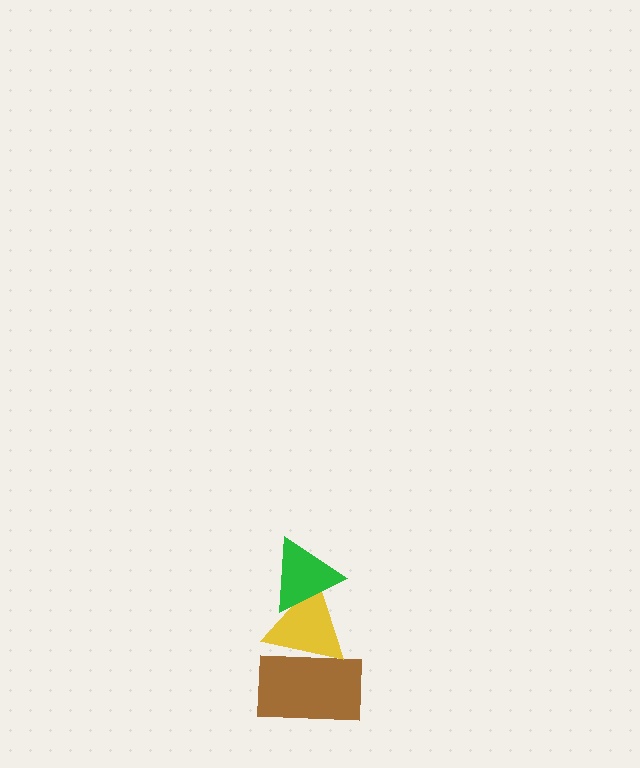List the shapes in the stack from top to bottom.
From top to bottom: the green triangle, the yellow triangle, the brown rectangle.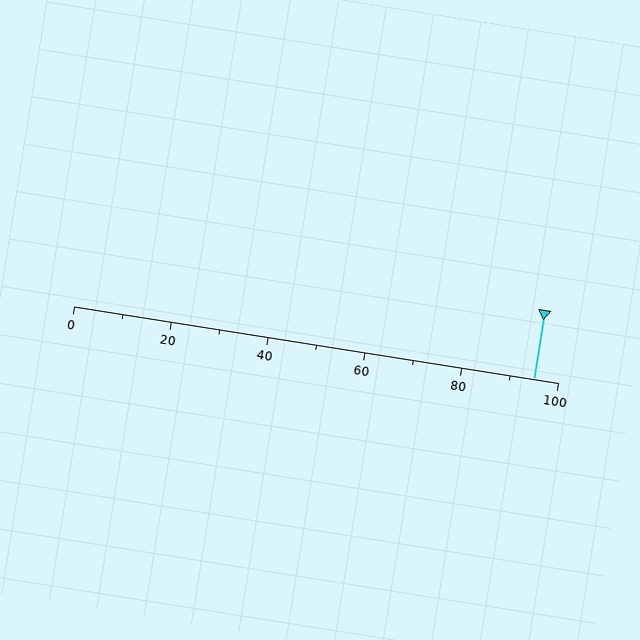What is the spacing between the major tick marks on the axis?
The major ticks are spaced 20 apart.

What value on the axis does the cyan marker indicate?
The marker indicates approximately 95.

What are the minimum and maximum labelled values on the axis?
The axis runs from 0 to 100.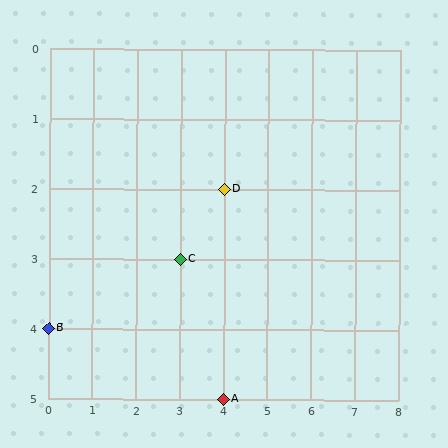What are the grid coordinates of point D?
Point D is at grid coordinates (4, 2).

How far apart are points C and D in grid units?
Points C and D are 1 column and 1 row apart (about 1.4 grid units diagonally).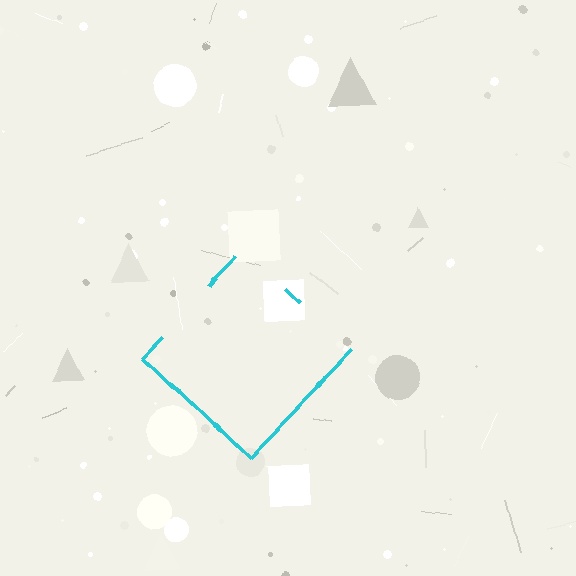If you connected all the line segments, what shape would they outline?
They would outline a diamond.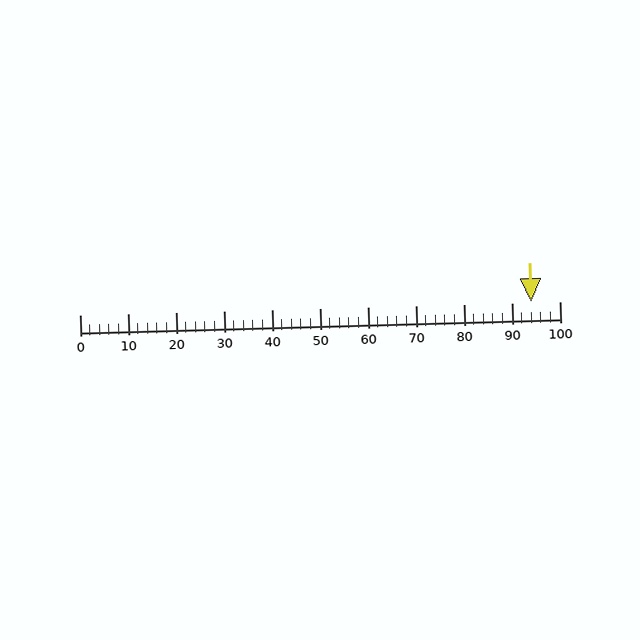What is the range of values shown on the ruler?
The ruler shows values from 0 to 100.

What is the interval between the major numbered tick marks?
The major tick marks are spaced 10 units apart.